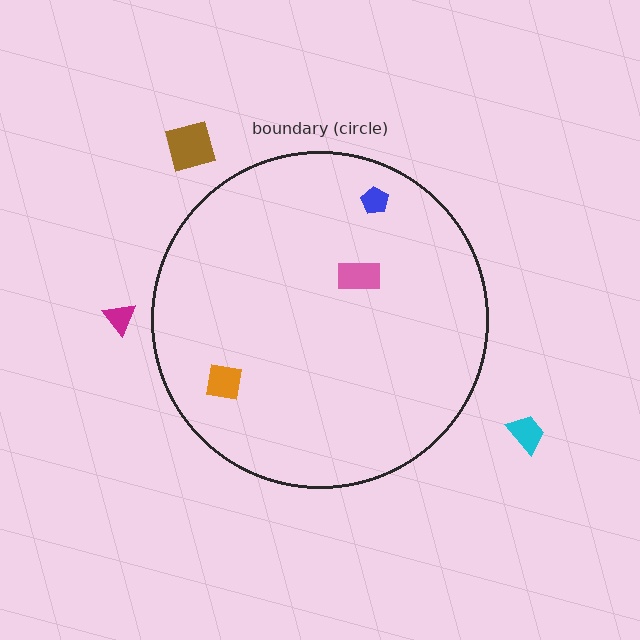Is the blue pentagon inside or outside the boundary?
Inside.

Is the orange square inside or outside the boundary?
Inside.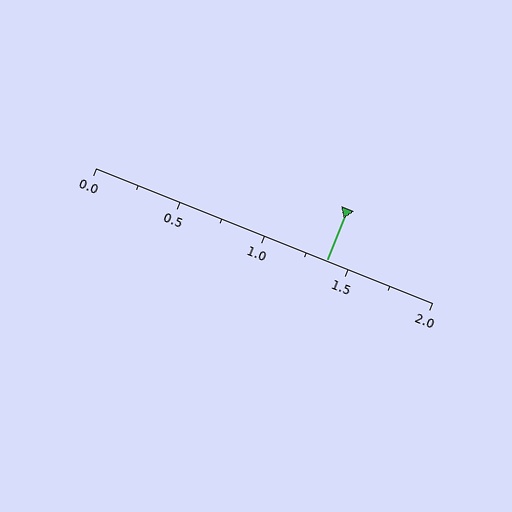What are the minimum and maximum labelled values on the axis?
The axis runs from 0.0 to 2.0.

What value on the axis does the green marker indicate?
The marker indicates approximately 1.38.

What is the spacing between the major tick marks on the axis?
The major ticks are spaced 0.5 apart.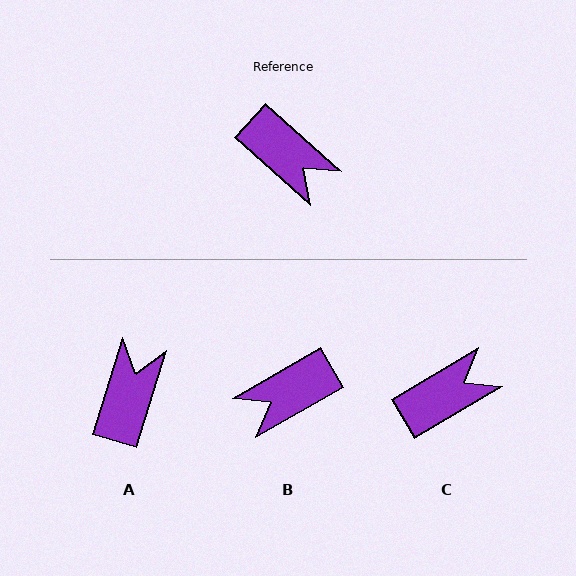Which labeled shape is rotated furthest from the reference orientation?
A, about 115 degrees away.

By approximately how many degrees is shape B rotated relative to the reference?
Approximately 108 degrees clockwise.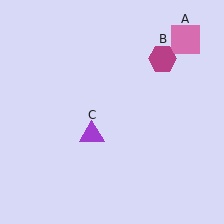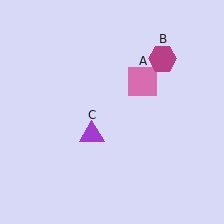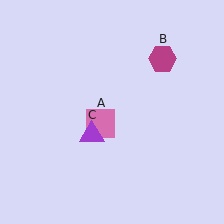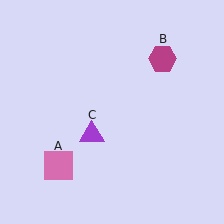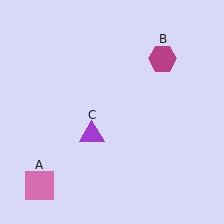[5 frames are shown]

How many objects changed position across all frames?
1 object changed position: pink square (object A).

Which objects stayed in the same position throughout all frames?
Magenta hexagon (object B) and purple triangle (object C) remained stationary.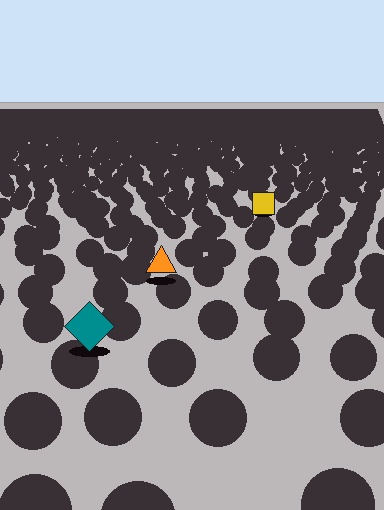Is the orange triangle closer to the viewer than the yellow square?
Yes. The orange triangle is closer — you can tell from the texture gradient: the ground texture is coarser near it.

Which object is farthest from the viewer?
The yellow square is farthest from the viewer. It appears smaller and the ground texture around it is denser.